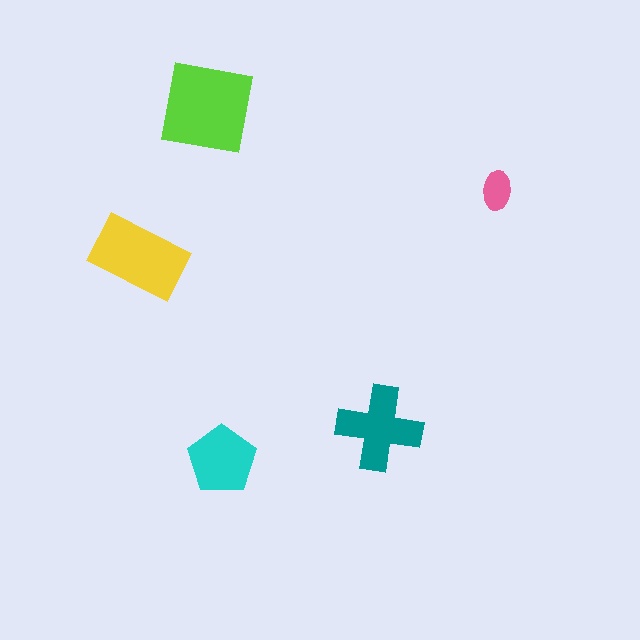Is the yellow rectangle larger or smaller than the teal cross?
Larger.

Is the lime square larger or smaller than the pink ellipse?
Larger.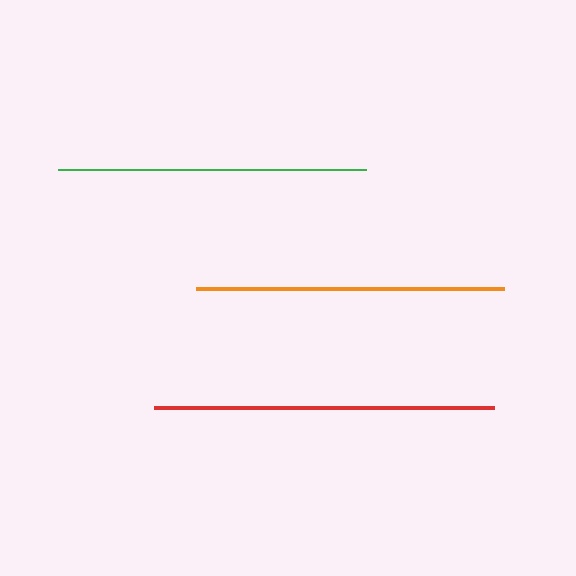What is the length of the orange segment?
The orange segment is approximately 309 pixels long.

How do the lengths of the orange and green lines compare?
The orange and green lines are approximately the same length.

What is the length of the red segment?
The red segment is approximately 340 pixels long.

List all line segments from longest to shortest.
From longest to shortest: red, orange, green.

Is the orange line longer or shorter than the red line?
The red line is longer than the orange line.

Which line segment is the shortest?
The green line is the shortest at approximately 308 pixels.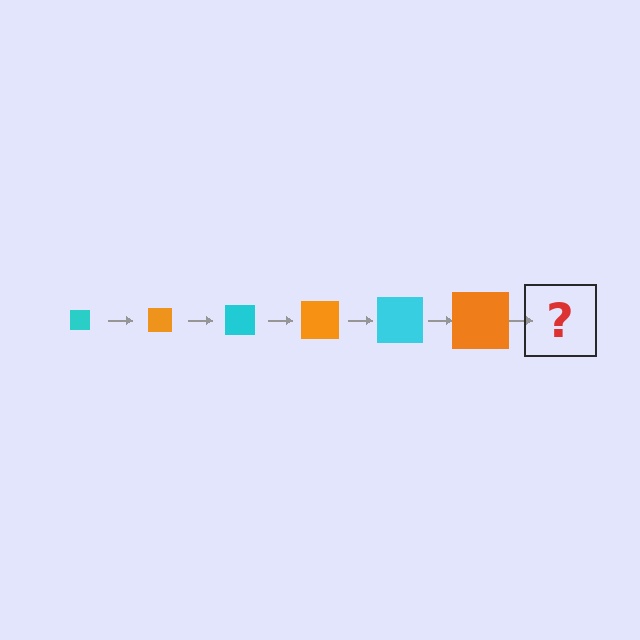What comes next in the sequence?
The next element should be a cyan square, larger than the previous one.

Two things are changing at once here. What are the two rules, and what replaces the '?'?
The two rules are that the square grows larger each step and the color cycles through cyan and orange. The '?' should be a cyan square, larger than the previous one.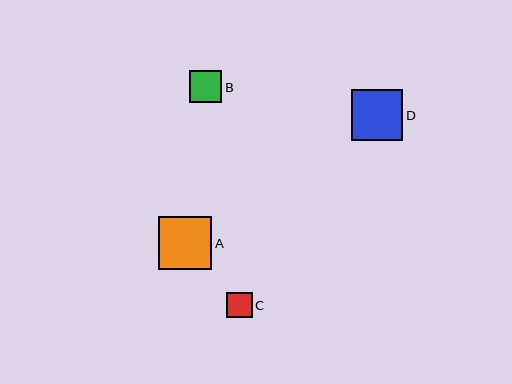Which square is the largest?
Square A is the largest with a size of approximately 53 pixels.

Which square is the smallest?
Square C is the smallest with a size of approximately 26 pixels.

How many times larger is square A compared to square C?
Square A is approximately 2.1 times the size of square C.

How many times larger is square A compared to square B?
Square A is approximately 1.6 times the size of square B.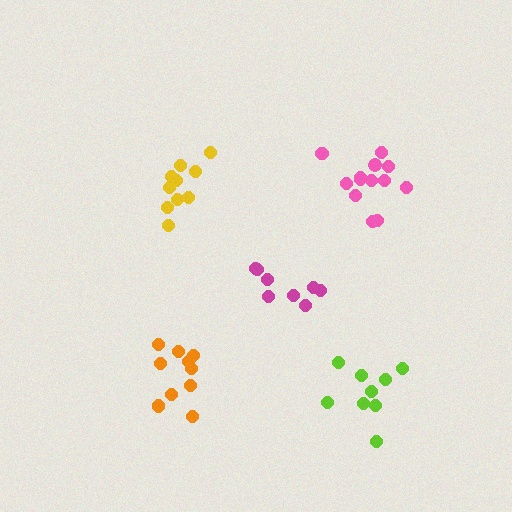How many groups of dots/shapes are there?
There are 5 groups.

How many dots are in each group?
Group 1: 10 dots, Group 2: 13 dots, Group 3: 9 dots, Group 4: 10 dots, Group 5: 8 dots (50 total).